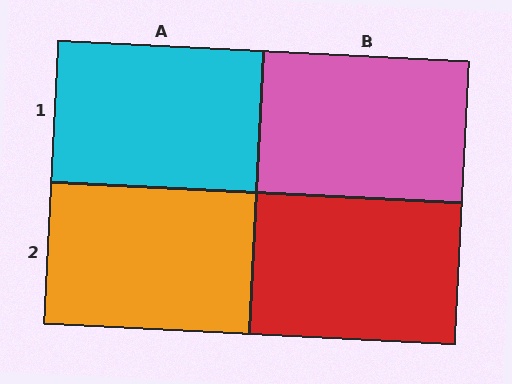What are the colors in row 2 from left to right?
Orange, red.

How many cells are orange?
1 cell is orange.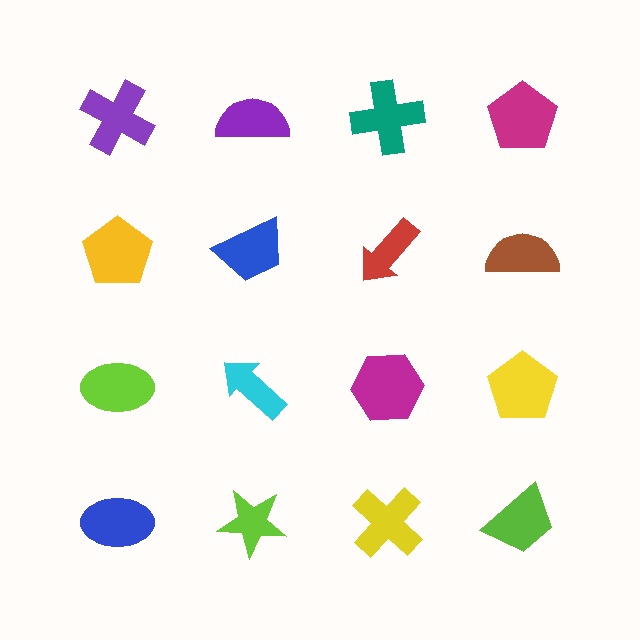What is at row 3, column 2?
A cyan arrow.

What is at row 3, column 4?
A yellow pentagon.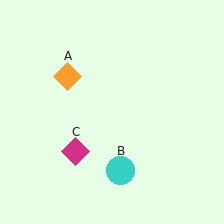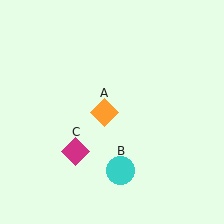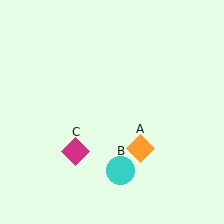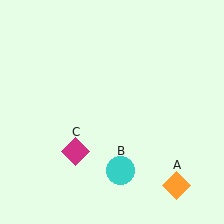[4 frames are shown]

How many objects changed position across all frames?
1 object changed position: orange diamond (object A).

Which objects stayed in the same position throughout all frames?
Cyan circle (object B) and magenta diamond (object C) remained stationary.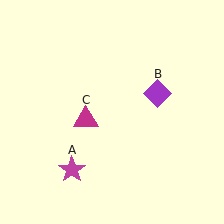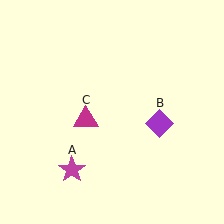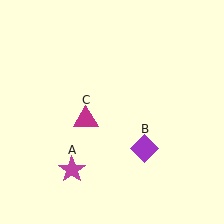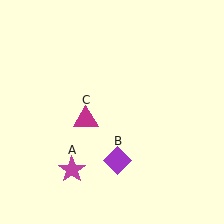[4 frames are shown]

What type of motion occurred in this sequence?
The purple diamond (object B) rotated clockwise around the center of the scene.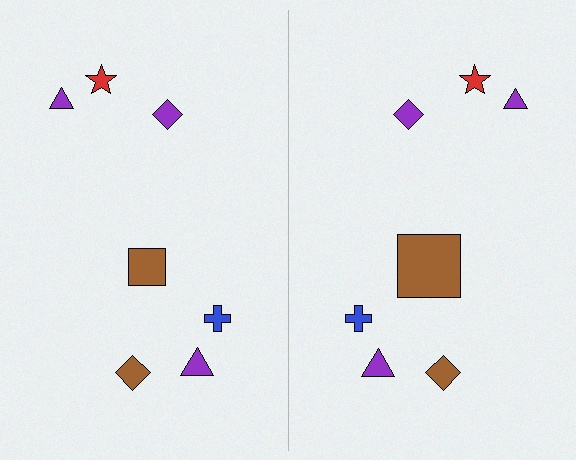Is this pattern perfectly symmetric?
No, the pattern is not perfectly symmetric. The brown square on the right side has a different size than its mirror counterpart.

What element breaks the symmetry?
The brown square on the right side has a different size than its mirror counterpart.